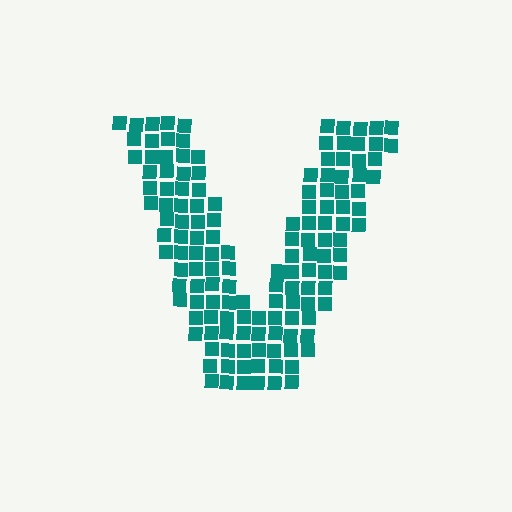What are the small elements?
The small elements are squares.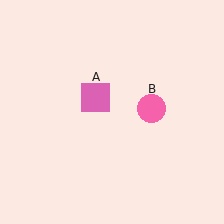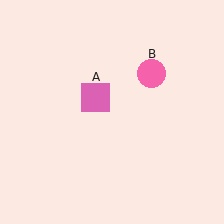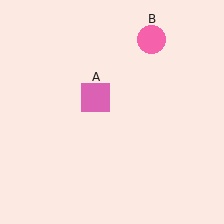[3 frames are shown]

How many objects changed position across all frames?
1 object changed position: pink circle (object B).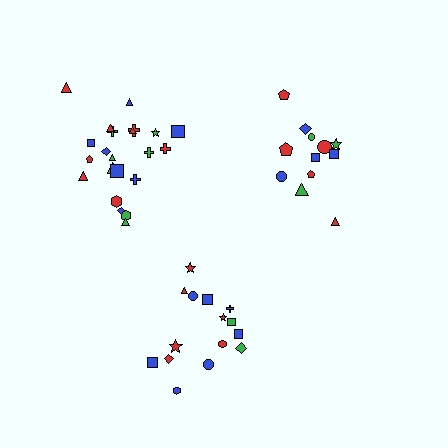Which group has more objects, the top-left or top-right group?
The top-left group.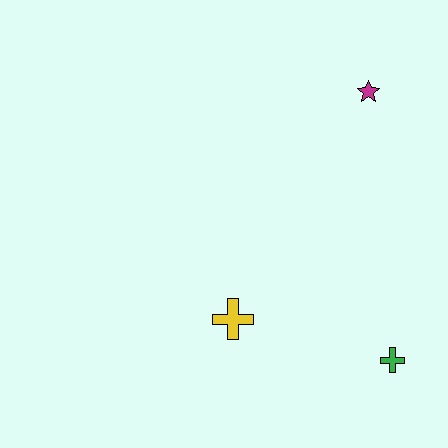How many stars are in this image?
There is 1 star.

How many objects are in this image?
There are 3 objects.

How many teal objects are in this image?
There are no teal objects.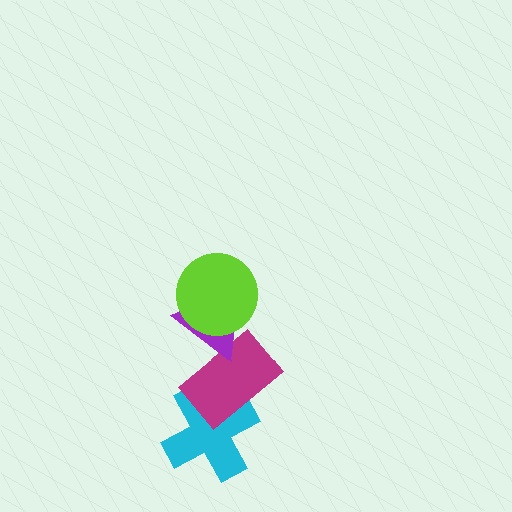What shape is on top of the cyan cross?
The magenta rectangle is on top of the cyan cross.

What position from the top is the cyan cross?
The cyan cross is 4th from the top.